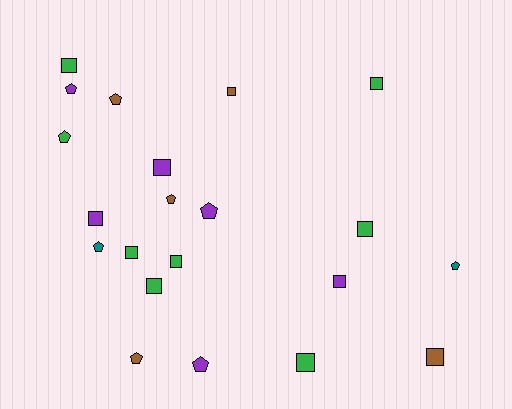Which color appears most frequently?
Green, with 8 objects.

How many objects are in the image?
There are 21 objects.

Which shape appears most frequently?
Square, with 12 objects.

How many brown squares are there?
There are 2 brown squares.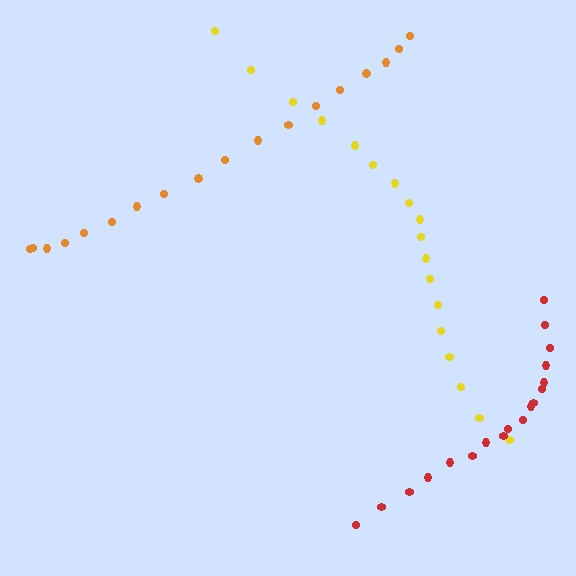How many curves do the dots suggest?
There are 3 distinct paths.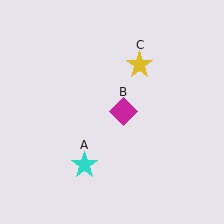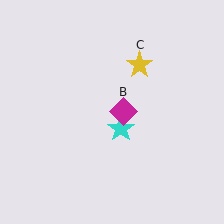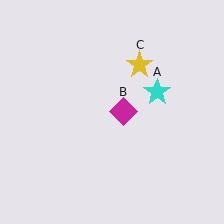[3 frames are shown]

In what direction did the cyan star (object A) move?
The cyan star (object A) moved up and to the right.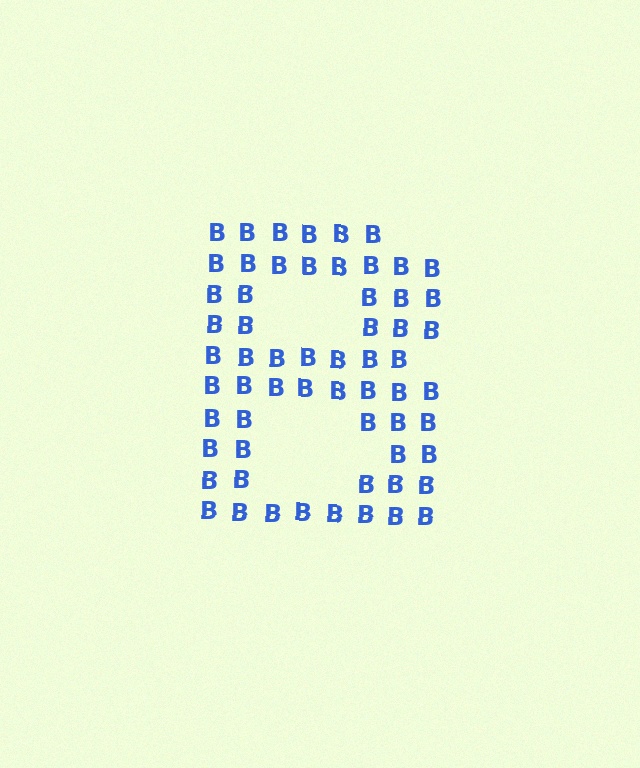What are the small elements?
The small elements are letter B's.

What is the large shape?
The large shape is the letter B.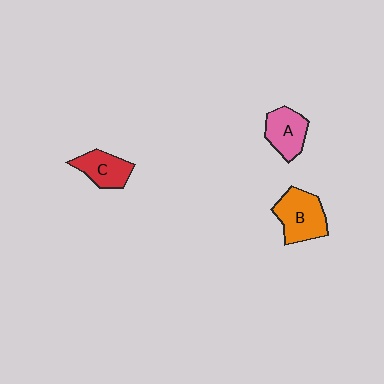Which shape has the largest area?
Shape B (orange).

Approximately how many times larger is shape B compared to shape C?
Approximately 1.4 times.